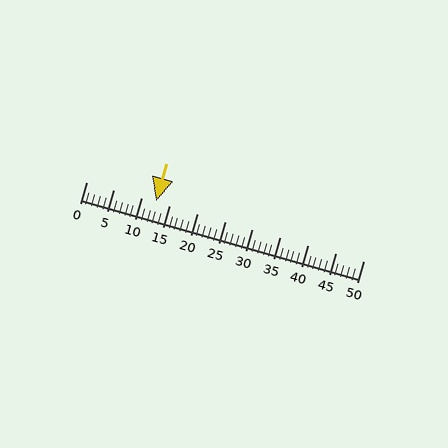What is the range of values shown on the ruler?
The ruler shows values from 0 to 50.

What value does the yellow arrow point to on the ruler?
The yellow arrow points to approximately 12.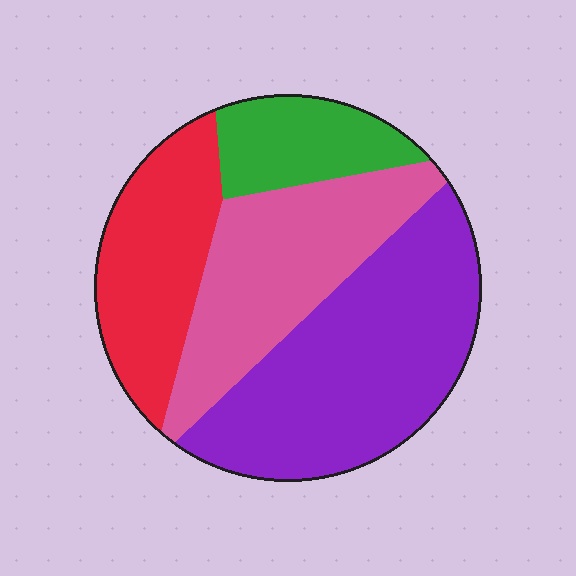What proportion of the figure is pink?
Pink covers around 25% of the figure.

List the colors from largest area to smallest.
From largest to smallest: purple, pink, red, green.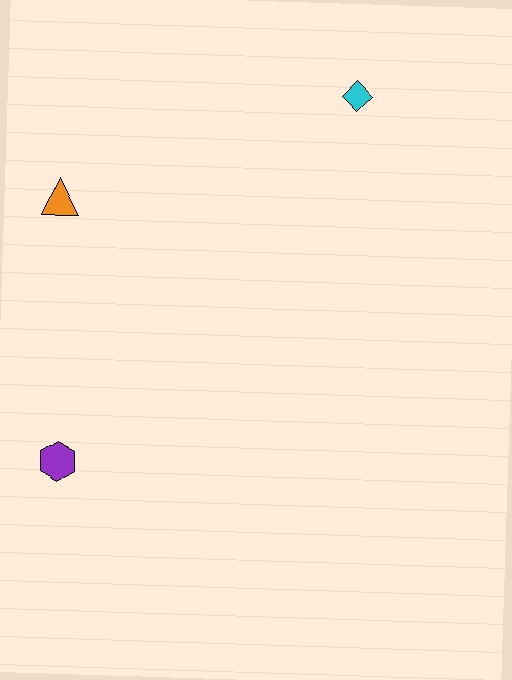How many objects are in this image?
There are 3 objects.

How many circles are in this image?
There are no circles.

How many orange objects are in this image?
There is 1 orange object.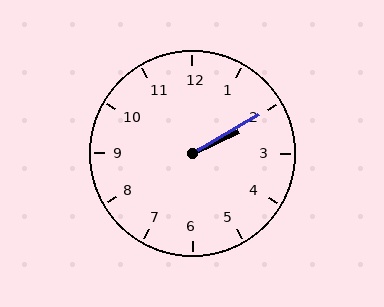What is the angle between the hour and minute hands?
Approximately 5 degrees.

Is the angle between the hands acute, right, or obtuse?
It is acute.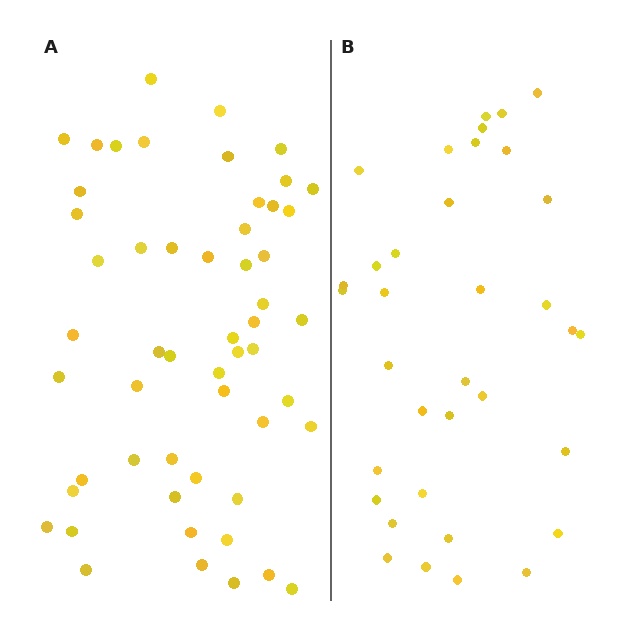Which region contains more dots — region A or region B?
Region A (the left region) has more dots.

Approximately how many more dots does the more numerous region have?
Region A has approximately 20 more dots than region B.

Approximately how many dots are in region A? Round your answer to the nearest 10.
About 50 dots. (The exact count is 54, which rounds to 50.)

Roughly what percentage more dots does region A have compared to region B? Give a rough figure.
About 55% more.